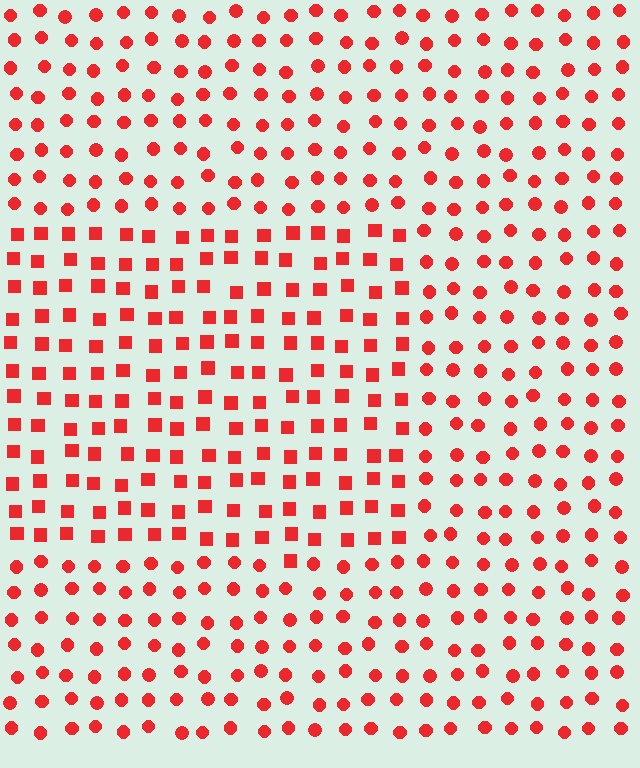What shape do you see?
I see a rectangle.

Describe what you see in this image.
The image is filled with small red elements arranged in a uniform grid. A rectangle-shaped region contains squares, while the surrounding area contains circles. The boundary is defined purely by the change in element shape.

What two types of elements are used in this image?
The image uses squares inside the rectangle region and circles outside it.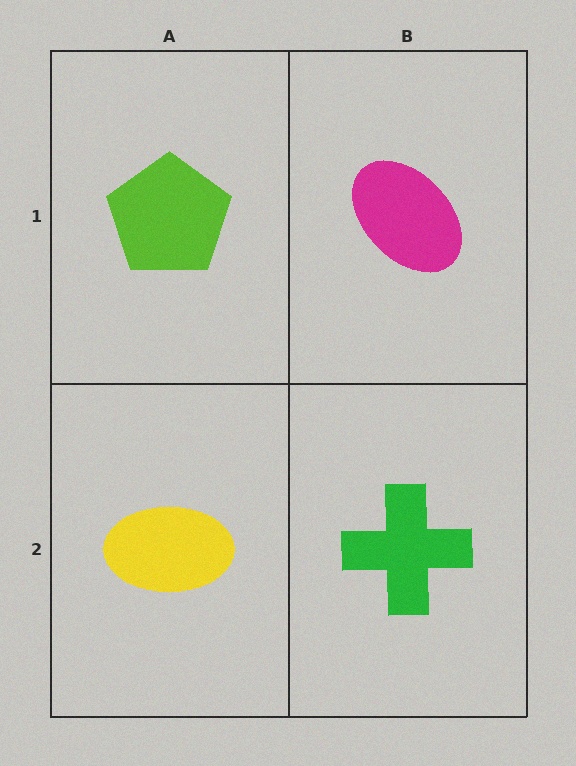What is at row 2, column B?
A green cross.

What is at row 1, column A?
A lime pentagon.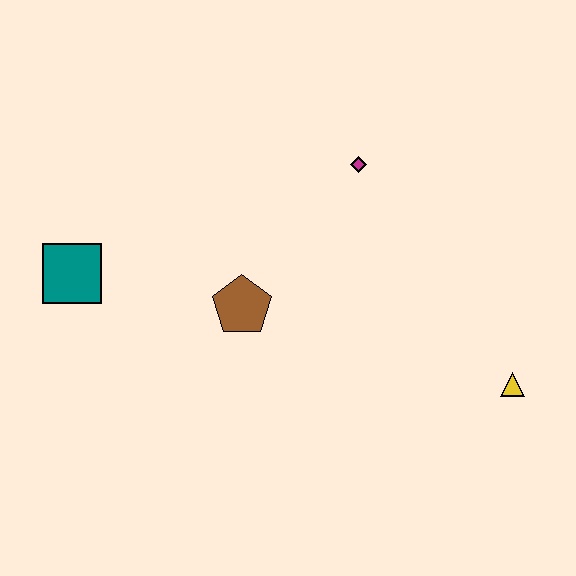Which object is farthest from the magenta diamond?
The teal square is farthest from the magenta diamond.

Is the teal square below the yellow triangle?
No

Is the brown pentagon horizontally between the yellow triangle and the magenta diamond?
No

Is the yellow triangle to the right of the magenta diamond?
Yes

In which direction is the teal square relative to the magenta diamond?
The teal square is to the left of the magenta diamond.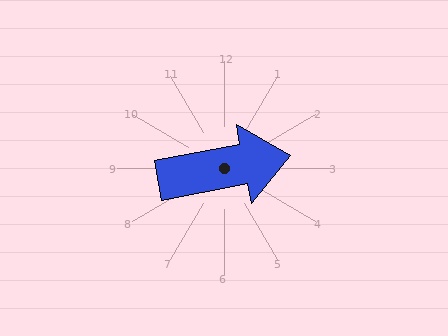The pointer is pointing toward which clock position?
Roughly 3 o'clock.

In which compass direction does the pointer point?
East.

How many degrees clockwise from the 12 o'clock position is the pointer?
Approximately 79 degrees.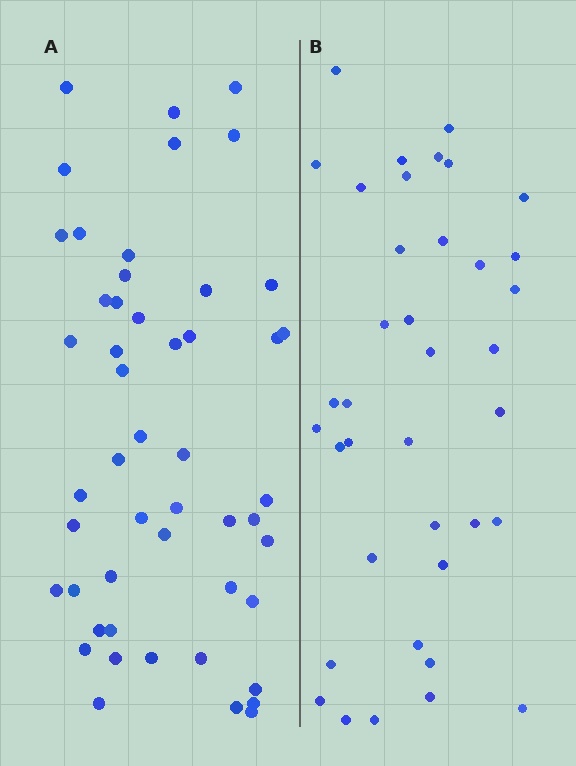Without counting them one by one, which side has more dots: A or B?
Region A (the left region) has more dots.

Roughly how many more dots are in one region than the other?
Region A has roughly 12 or so more dots than region B.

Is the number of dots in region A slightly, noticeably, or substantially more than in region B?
Region A has noticeably more, but not dramatically so. The ratio is roughly 1.3 to 1.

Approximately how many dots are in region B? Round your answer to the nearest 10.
About 40 dots. (The exact count is 38, which rounds to 40.)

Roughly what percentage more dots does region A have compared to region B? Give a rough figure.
About 30% more.